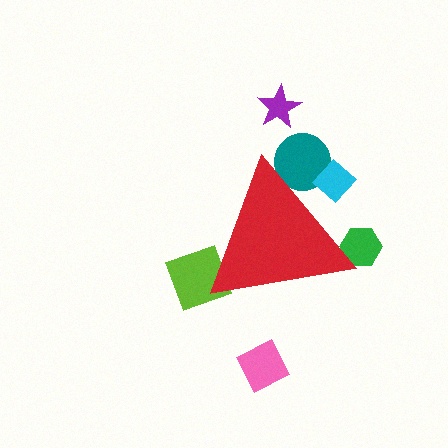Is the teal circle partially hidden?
Yes, the teal circle is partially hidden behind the red triangle.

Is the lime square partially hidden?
Yes, the lime square is partially hidden behind the red triangle.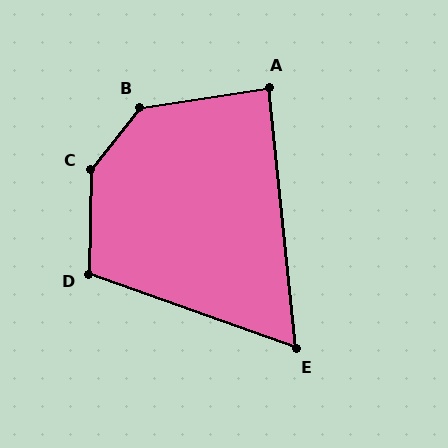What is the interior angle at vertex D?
Approximately 109 degrees (obtuse).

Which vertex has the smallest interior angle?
E, at approximately 64 degrees.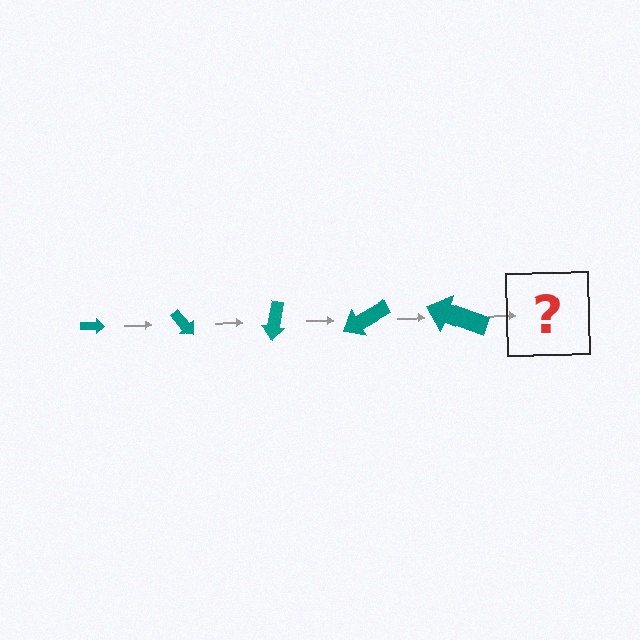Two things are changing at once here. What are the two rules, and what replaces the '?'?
The two rules are that the arrow grows larger each step and it rotates 50 degrees each step. The '?' should be an arrow, larger than the previous one and rotated 250 degrees from the start.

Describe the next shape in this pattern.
It should be an arrow, larger than the previous one and rotated 250 degrees from the start.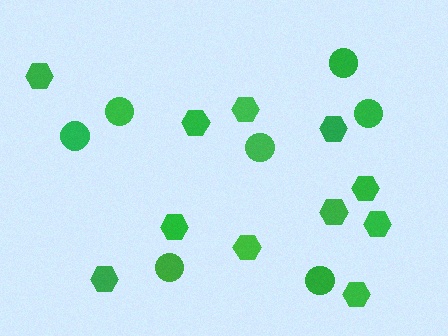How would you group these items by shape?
There are 2 groups: one group of circles (7) and one group of hexagons (11).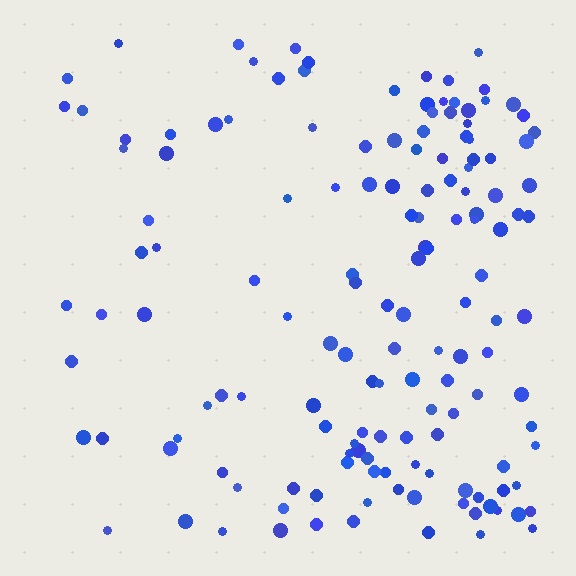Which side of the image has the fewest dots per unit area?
The left.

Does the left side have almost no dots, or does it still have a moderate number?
Still a moderate number, just noticeably fewer than the right.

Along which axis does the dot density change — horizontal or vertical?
Horizontal.